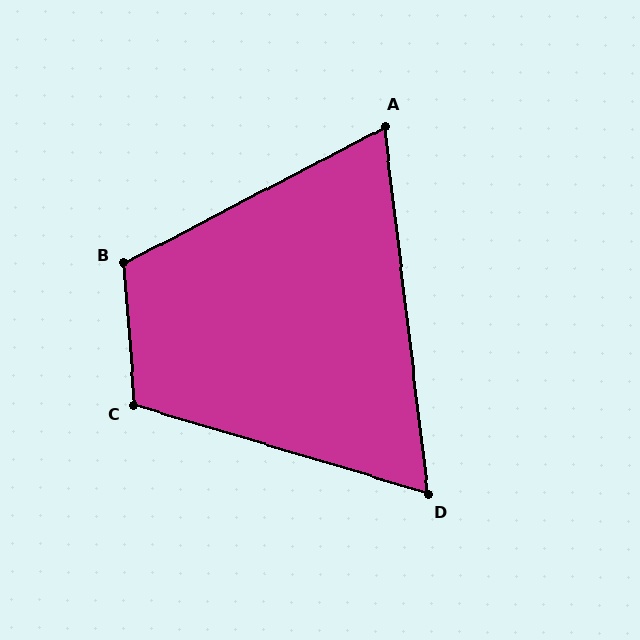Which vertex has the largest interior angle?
B, at approximately 113 degrees.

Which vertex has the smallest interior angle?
D, at approximately 67 degrees.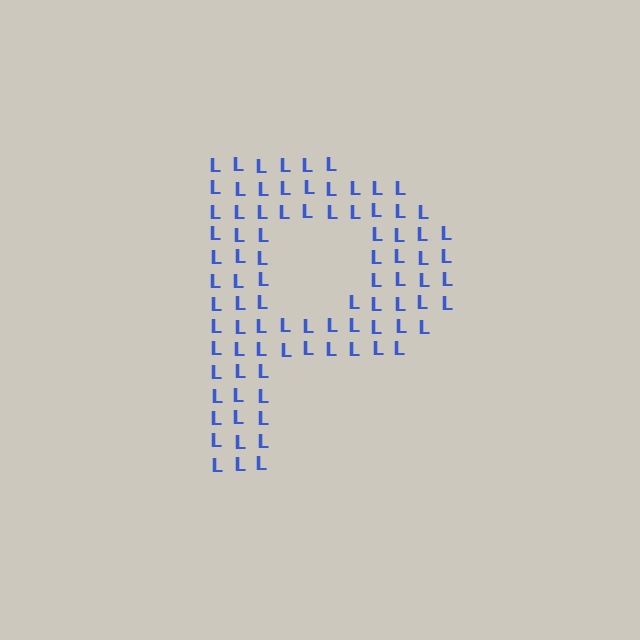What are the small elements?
The small elements are letter L's.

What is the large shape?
The large shape is the letter P.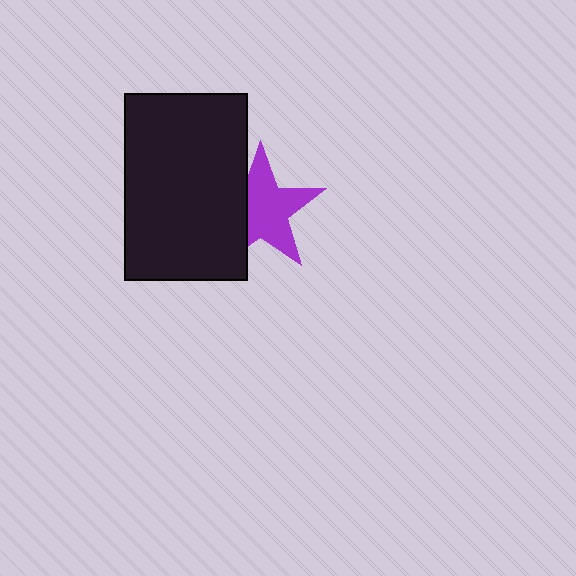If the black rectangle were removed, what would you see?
You would see the complete purple star.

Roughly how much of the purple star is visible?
Most of it is visible (roughly 69%).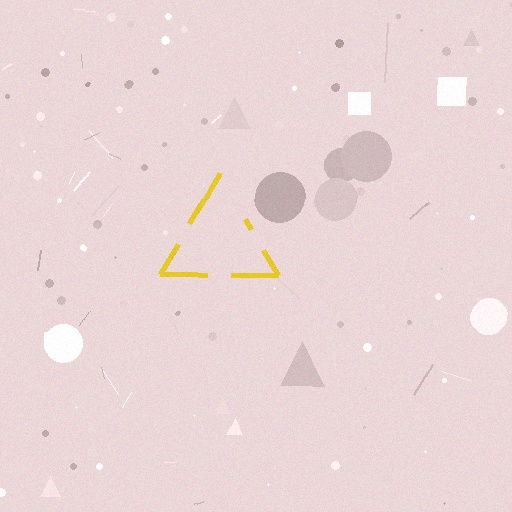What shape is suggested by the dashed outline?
The dashed outline suggests a triangle.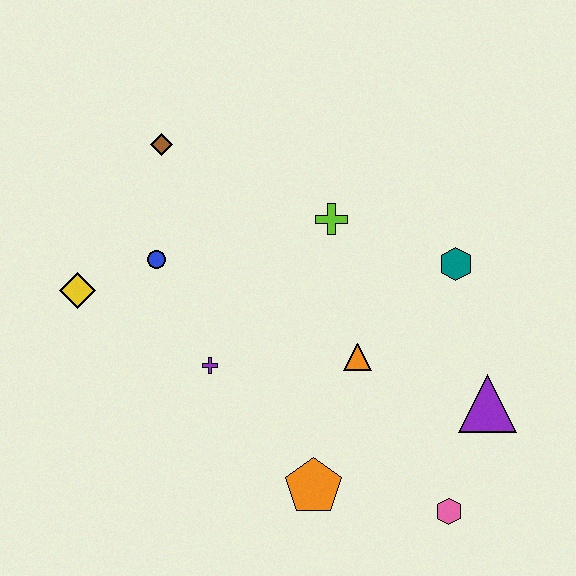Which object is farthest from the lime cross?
The pink hexagon is farthest from the lime cross.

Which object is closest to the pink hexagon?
The purple triangle is closest to the pink hexagon.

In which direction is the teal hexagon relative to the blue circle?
The teal hexagon is to the right of the blue circle.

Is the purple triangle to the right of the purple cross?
Yes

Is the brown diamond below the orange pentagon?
No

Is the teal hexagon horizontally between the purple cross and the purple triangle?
Yes